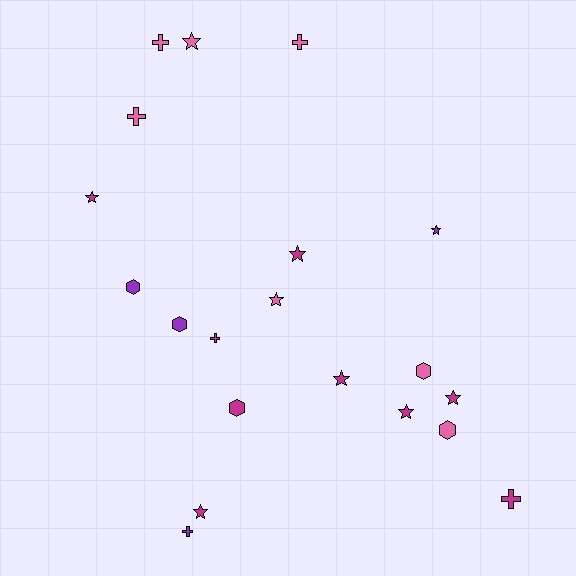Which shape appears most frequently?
Star, with 9 objects.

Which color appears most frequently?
Magenta, with 9 objects.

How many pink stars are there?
There are 2 pink stars.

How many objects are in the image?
There are 20 objects.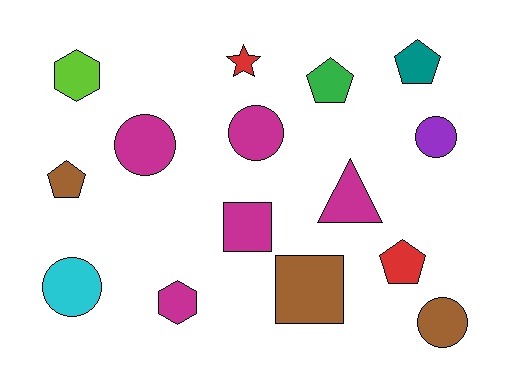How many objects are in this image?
There are 15 objects.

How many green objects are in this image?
There is 1 green object.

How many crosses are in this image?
There are no crosses.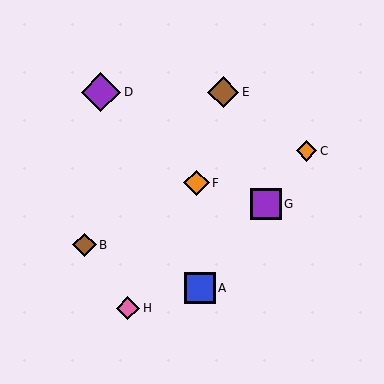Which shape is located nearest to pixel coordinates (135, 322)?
The pink diamond (labeled H) at (128, 308) is nearest to that location.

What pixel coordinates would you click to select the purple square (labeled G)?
Click at (266, 204) to select the purple square G.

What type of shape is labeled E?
Shape E is a brown diamond.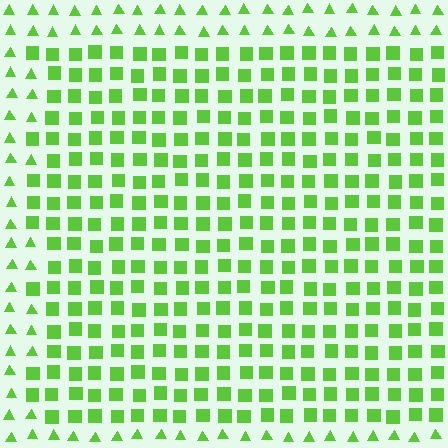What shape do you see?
I see a rectangle.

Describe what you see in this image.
The image is filled with small lime elements arranged in a uniform grid. A rectangle-shaped region contains squares, while the surrounding area contains triangles. The boundary is defined purely by the change in element shape.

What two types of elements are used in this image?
The image uses squares inside the rectangle region and triangles outside it.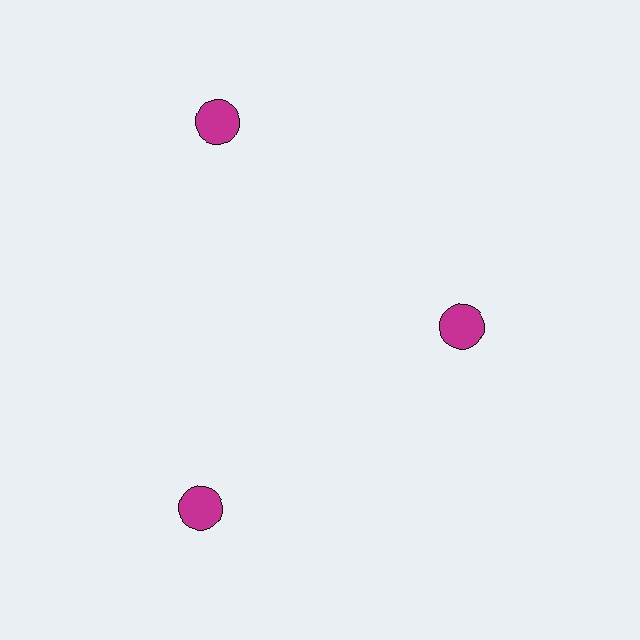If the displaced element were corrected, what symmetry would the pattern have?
It would have 3-fold rotational symmetry — the pattern would map onto itself every 120 degrees.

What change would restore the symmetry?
The symmetry would be restored by moving it outward, back onto the ring so that all 3 circles sit at equal angles and equal distance from the center.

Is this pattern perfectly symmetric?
No. The 3 magenta circles are arranged in a ring, but one element near the 3 o'clock position is pulled inward toward the center, breaking the 3-fold rotational symmetry.